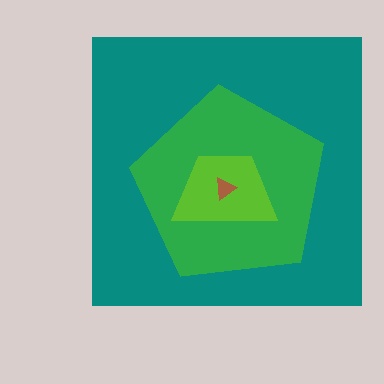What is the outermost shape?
The teal square.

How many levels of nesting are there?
4.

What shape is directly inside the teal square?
The green pentagon.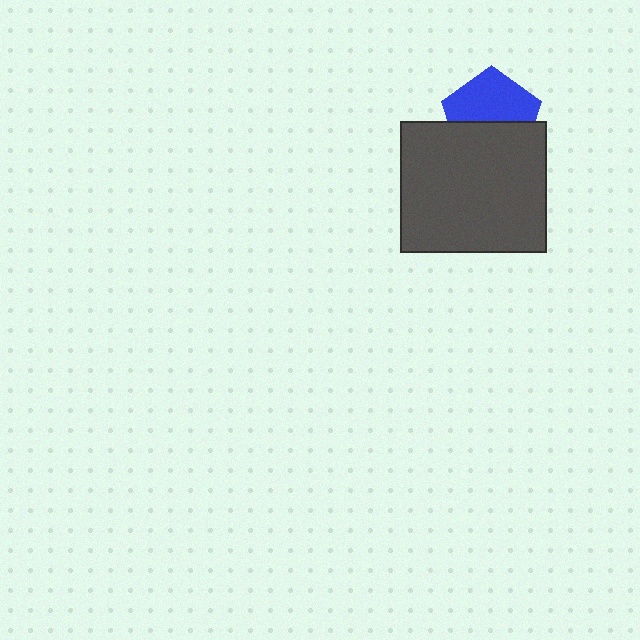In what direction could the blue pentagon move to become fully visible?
The blue pentagon could move up. That would shift it out from behind the dark gray rectangle entirely.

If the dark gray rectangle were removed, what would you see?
You would see the complete blue pentagon.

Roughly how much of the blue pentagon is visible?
About half of it is visible (roughly 55%).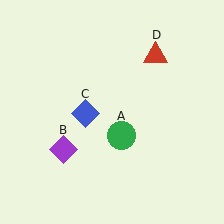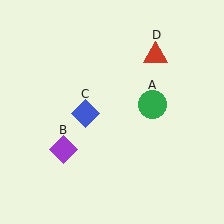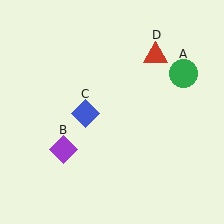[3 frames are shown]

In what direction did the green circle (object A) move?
The green circle (object A) moved up and to the right.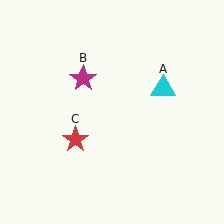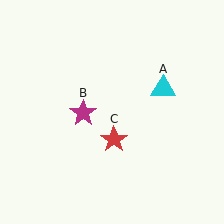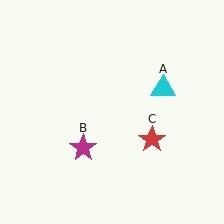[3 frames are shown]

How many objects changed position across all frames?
2 objects changed position: magenta star (object B), red star (object C).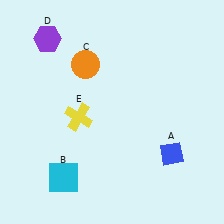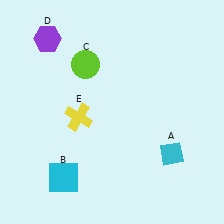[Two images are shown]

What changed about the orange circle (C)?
In Image 1, C is orange. In Image 2, it changed to lime.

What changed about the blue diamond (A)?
In Image 1, A is blue. In Image 2, it changed to cyan.